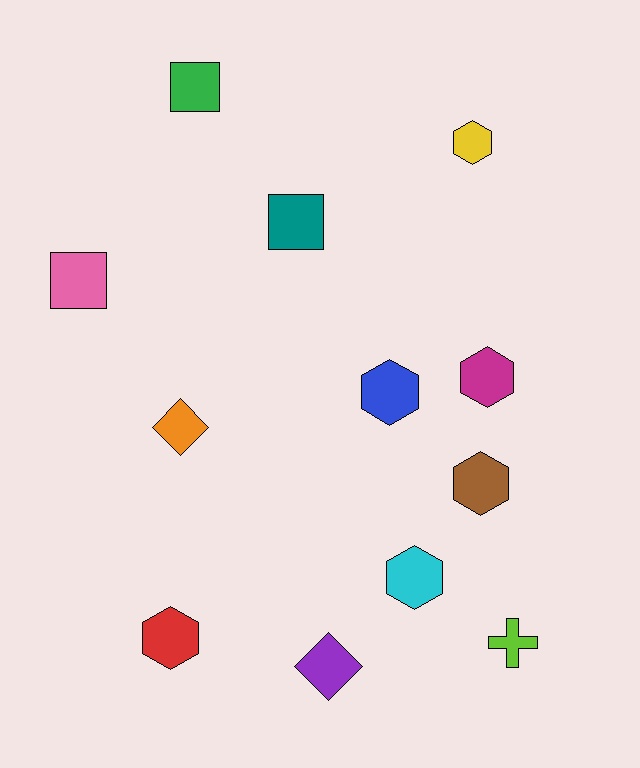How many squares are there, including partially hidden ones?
There are 3 squares.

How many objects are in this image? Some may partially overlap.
There are 12 objects.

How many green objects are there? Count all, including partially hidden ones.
There is 1 green object.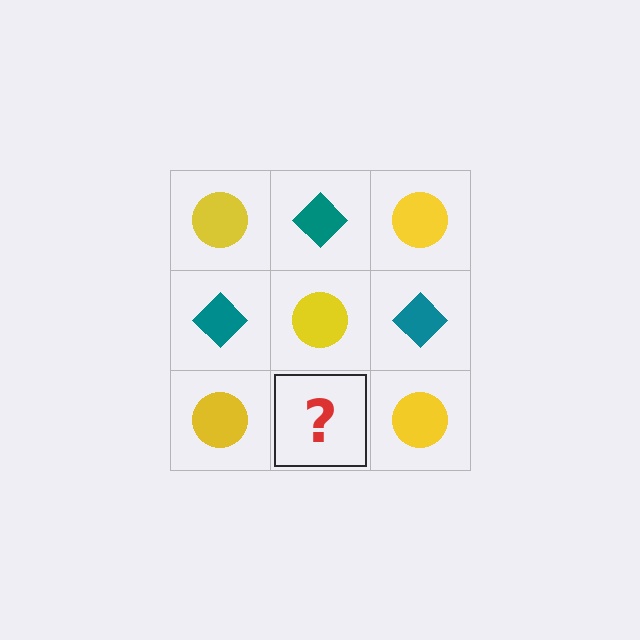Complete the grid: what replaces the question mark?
The question mark should be replaced with a teal diamond.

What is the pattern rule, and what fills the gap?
The rule is that it alternates yellow circle and teal diamond in a checkerboard pattern. The gap should be filled with a teal diamond.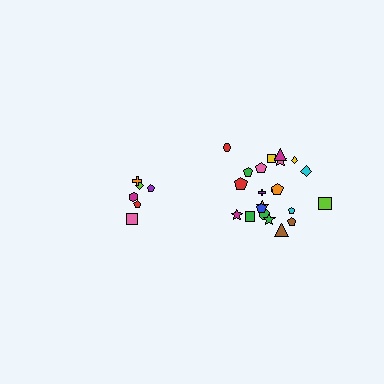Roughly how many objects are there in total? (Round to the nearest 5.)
Roughly 30 objects in total.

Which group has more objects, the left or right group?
The right group.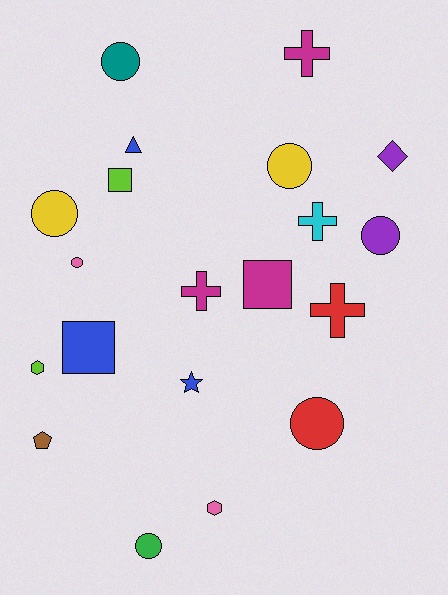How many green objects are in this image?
There is 1 green object.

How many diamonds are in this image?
There is 1 diamond.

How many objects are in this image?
There are 20 objects.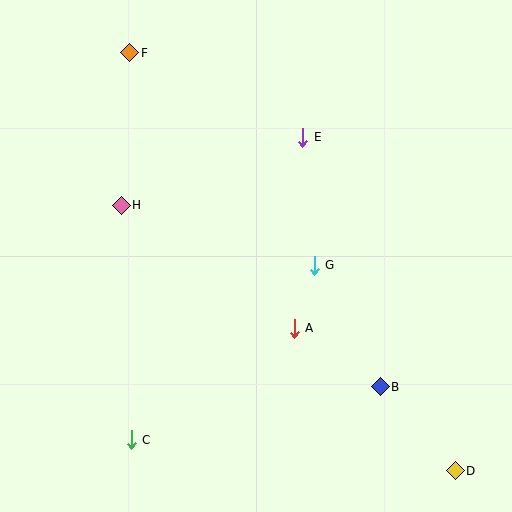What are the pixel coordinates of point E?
Point E is at (303, 137).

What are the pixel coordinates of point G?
Point G is at (314, 265).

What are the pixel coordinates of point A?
Point A is at (294, 328).